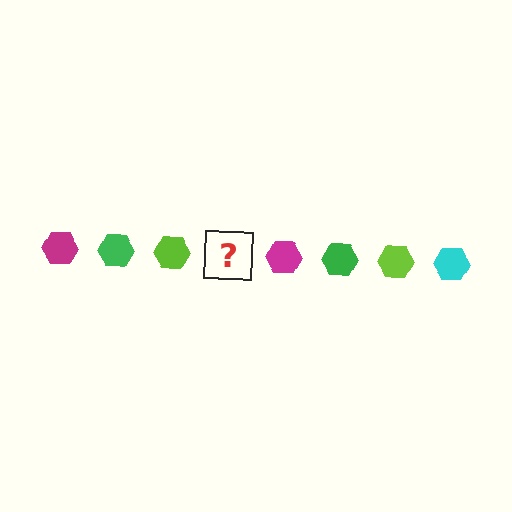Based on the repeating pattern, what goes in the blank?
The blank should be a cyan hexagon.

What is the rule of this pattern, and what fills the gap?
The rule is that the pattern cycles through magenta, green, lime, cyan hexagons. The gap should be filled with a cyan hexagon.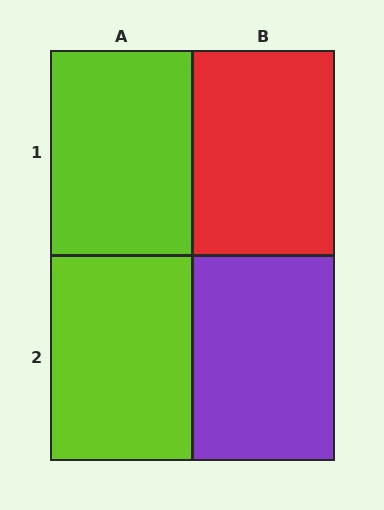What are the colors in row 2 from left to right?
Lime, purple.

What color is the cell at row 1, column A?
Lime.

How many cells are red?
1 cell is red.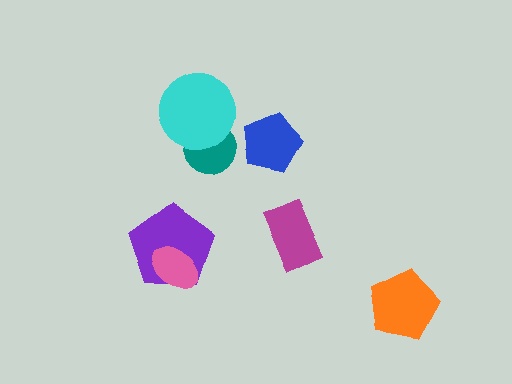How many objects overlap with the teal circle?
1 object overlaps with the teal circle.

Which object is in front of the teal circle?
The cyan circle is in front of the teal circle.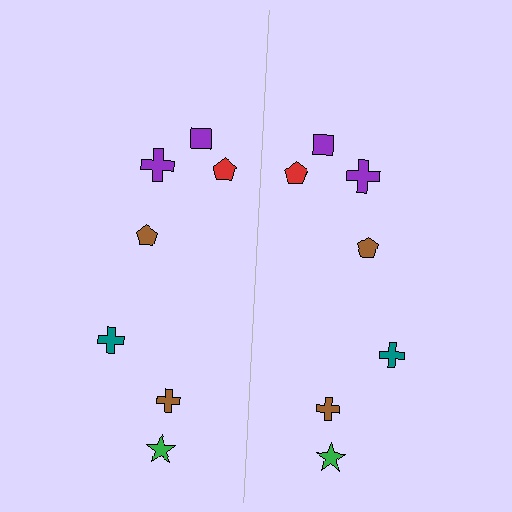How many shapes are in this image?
There are 14 shapes in this image.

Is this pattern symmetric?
Yes, this pattern has bilateral (reflection) symmetry.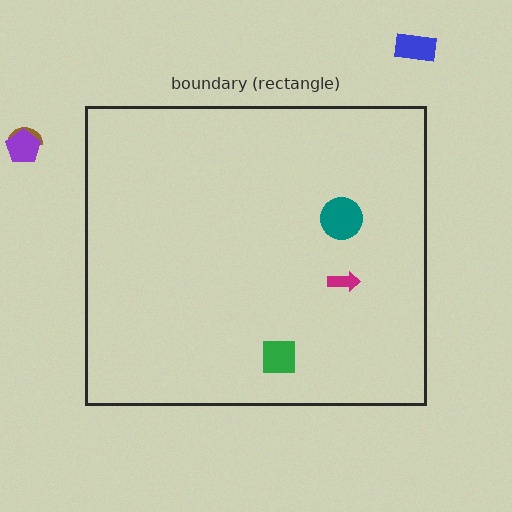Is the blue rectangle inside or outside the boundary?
Outside.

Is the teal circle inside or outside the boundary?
Inside.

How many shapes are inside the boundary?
3 inside, 3 outside.